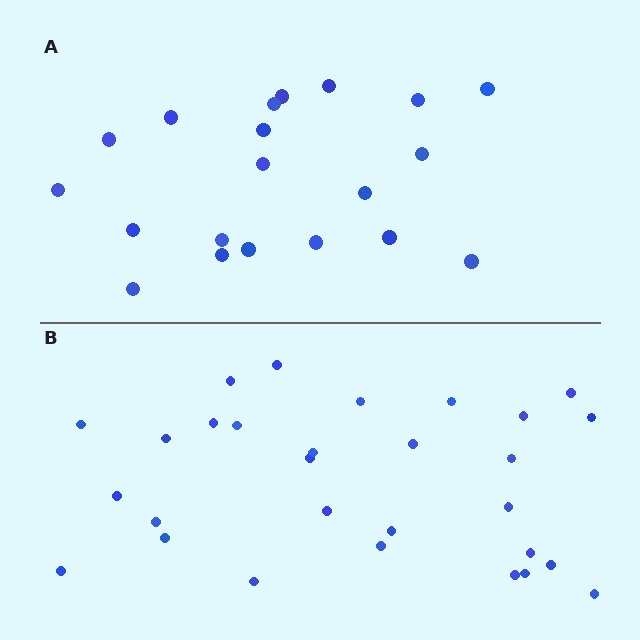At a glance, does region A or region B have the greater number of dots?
Region B (the bottom region) has more dots.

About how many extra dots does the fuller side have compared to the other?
Region B has roughly 8 or so more dots than region A.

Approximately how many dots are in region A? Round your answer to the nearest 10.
About 20 dots.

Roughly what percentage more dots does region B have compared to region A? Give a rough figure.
About 45% more.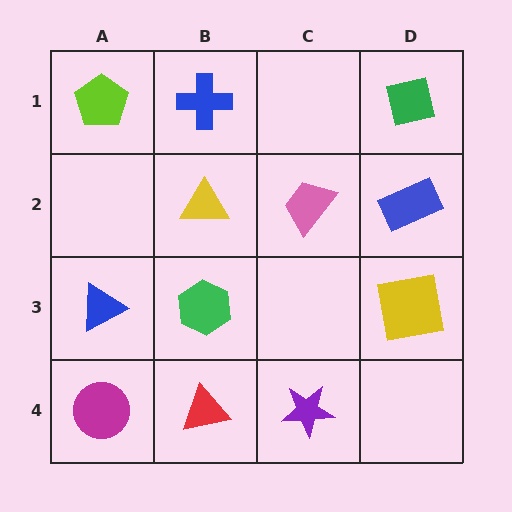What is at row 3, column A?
A blue triangle.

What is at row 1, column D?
A green square.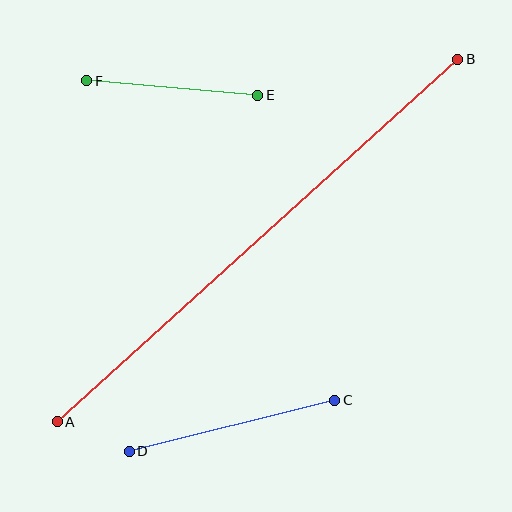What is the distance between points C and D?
The distance is approximately 212 pixels.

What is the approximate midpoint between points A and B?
The midpoint is at approximately (258, 241) pixels.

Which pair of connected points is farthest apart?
Points A and B are farthest apart.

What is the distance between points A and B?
The distance is approximately 540 pixels.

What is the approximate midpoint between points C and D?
The midpoint is at approximately (232, 426) pixels.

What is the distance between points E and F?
The distance is approximately 172 pixels.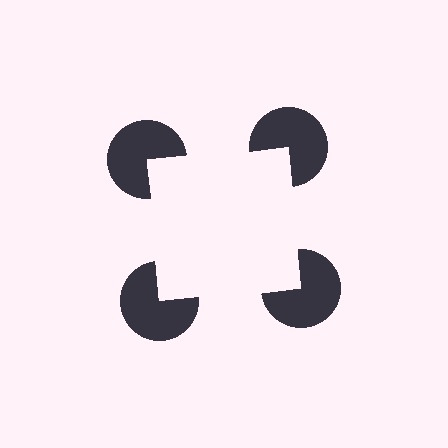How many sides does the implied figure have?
4 sides.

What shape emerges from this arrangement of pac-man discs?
An illusory square — its edges are inferred from the aligned wedge cuts in the pac-man discs, not physically drawn.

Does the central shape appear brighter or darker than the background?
It typically appears slightly brighter than the background, even though no actual brightness change is drawn.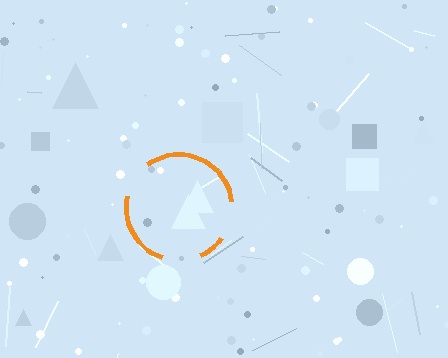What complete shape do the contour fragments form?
The contour fragments form a circle.